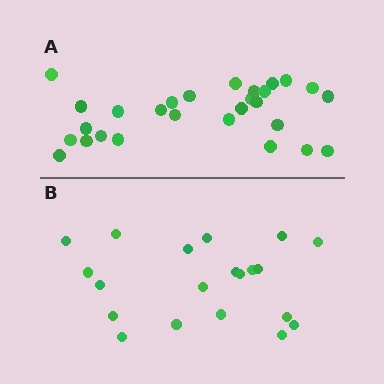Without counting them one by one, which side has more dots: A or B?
Region A (the top region) has more dots.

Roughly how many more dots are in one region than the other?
Region A has roughly 8 or so more dots than region B.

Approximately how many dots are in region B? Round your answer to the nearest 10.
About 20 dots.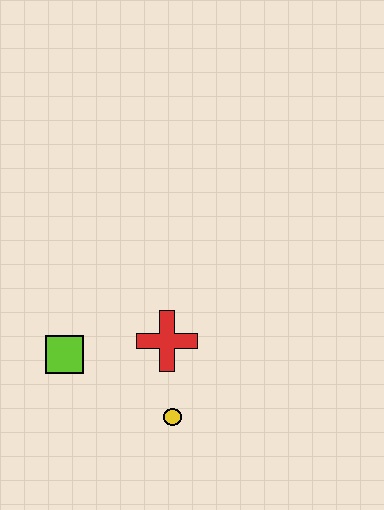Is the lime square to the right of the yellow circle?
No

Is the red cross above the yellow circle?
Yes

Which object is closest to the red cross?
The yellow circle is closest to the red cross.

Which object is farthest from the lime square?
The yellow circle is farthest from the lime square.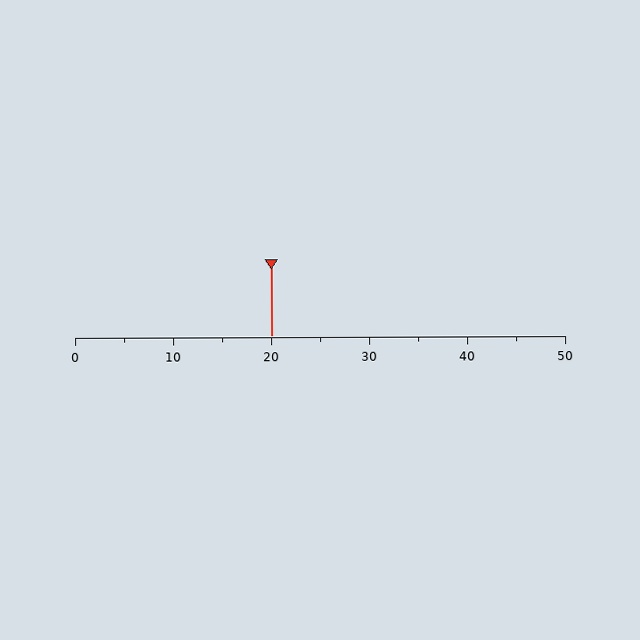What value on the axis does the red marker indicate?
The marker indicates approximately 20.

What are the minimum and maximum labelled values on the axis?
The axis runs from 0 to 50.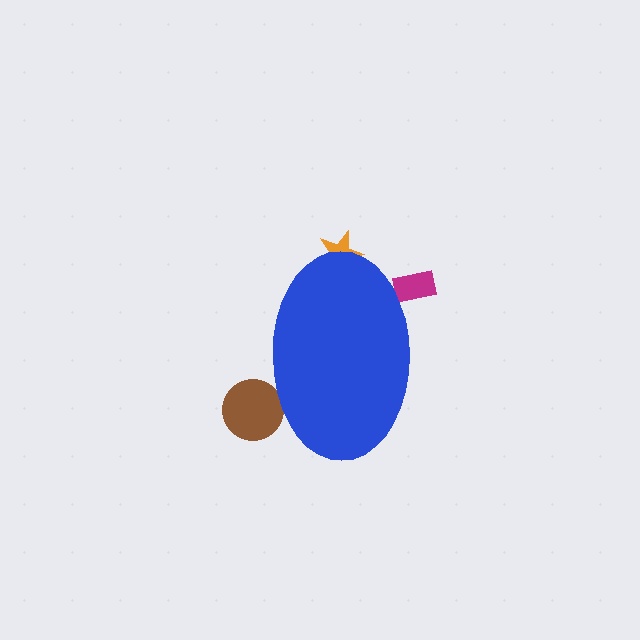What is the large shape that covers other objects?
A blue ellipse.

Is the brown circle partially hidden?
Yes, the brown circle is partially hidden behind the blue ellipse.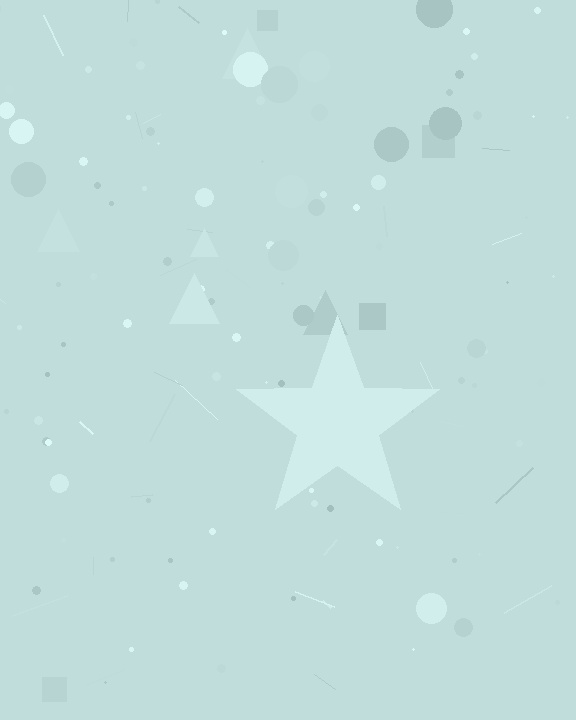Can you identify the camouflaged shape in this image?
The camouflaged shape is a star.